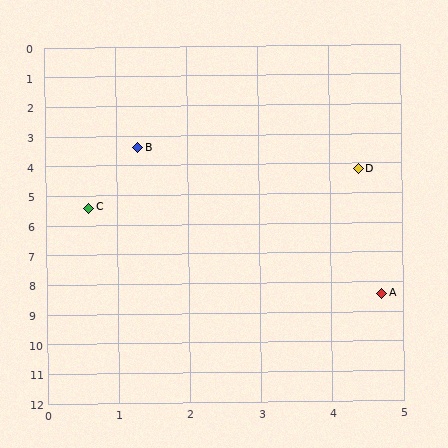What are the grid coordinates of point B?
Point B is at approximately (1.3, 3.4).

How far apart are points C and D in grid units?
Points C and D are about 4.0 grid units apart.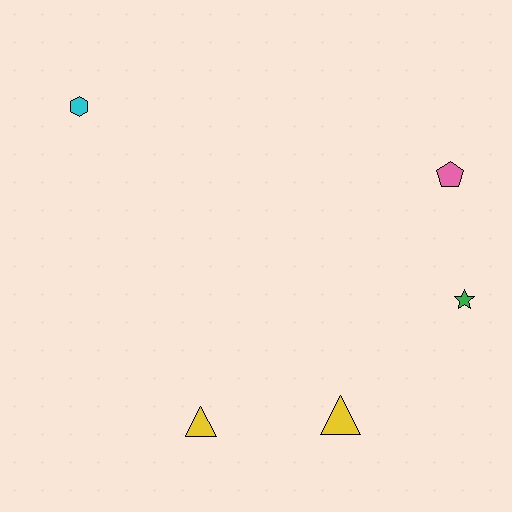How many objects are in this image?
There are 5 objects.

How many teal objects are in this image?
There are no teal objects.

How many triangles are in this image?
There are 2 triangles.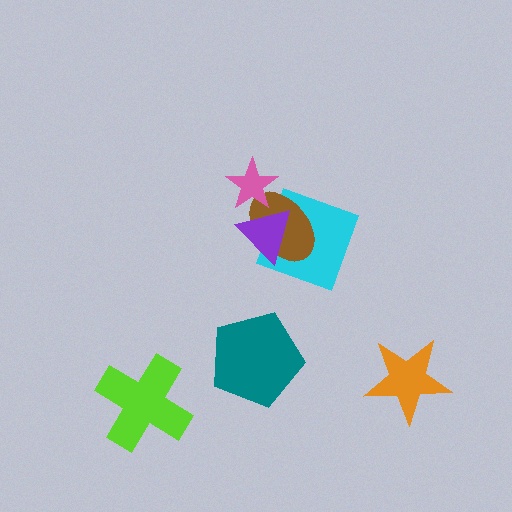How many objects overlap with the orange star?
0 objects overlap with the orange star.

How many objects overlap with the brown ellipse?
3 objects overlap with the brown ellipse.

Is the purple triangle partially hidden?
No, no other shape covers it.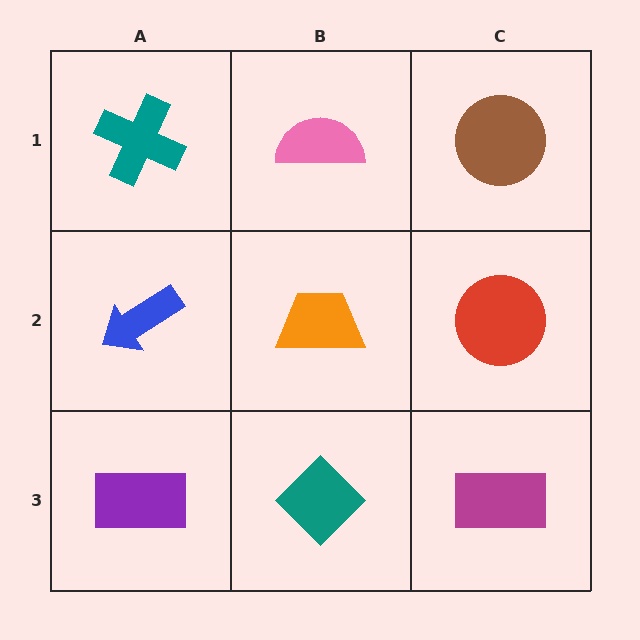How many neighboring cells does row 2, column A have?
3.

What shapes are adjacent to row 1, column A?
A blue arrow (row 2, column A), a pink semicircle (row 1, column B).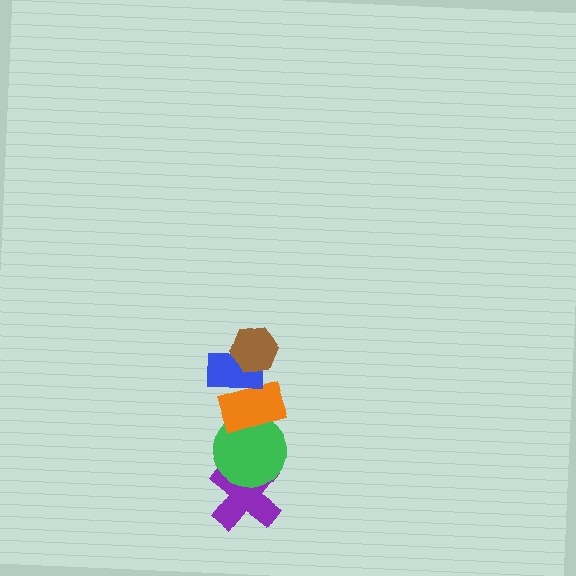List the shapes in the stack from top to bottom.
From top to bottom: the brown hexagon, the blue rectangle, the orange rectangle, the green circle, the purple cross.